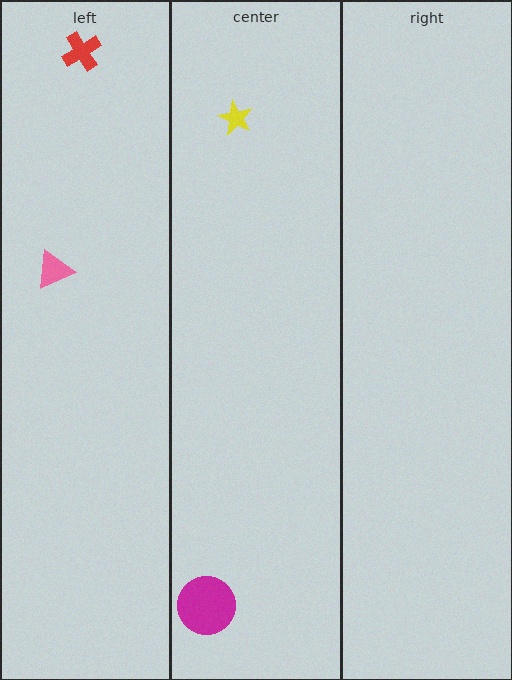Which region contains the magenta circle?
The center region.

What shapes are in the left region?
The pink triangle, the red cross.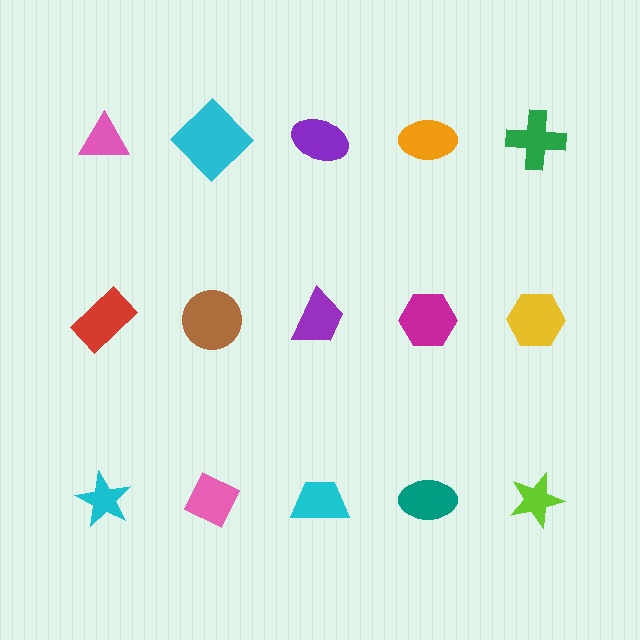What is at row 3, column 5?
A lime star.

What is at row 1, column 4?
An orange ellipse.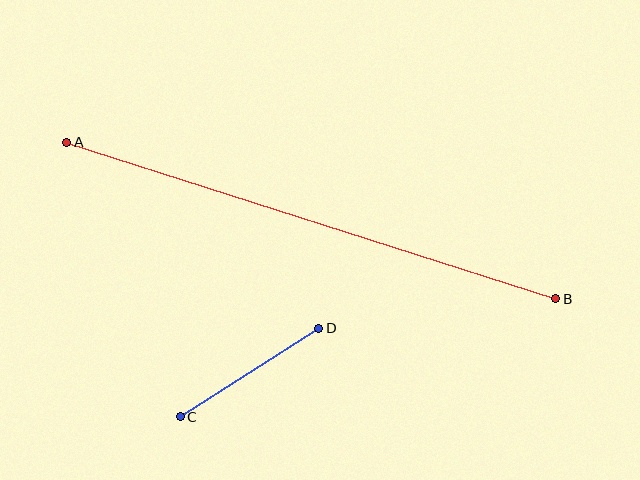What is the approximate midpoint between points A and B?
The midpoint is at approximately (311, 220) pixels.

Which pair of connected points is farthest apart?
Points A and B are farthest apart.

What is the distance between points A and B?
The distance is approximately 513 pixels.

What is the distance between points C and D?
The distance is approximately 165 pixels.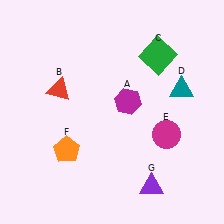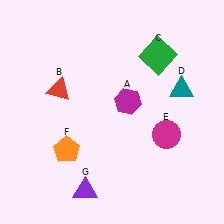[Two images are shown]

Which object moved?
The purple triangle (G) moved left.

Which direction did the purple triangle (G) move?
The purple triangle (G) moved left.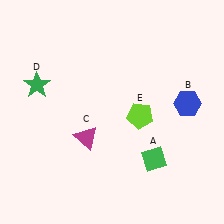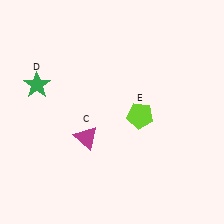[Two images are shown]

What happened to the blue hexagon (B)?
The blue hexagon (B) was removed in Image 2. It was in the top-right area of Image 1.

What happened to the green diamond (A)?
The green diamond (A) was removed in Image 2. It was in the bottom-right area of Image 1.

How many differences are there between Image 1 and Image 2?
There are 2 differences between the two images.